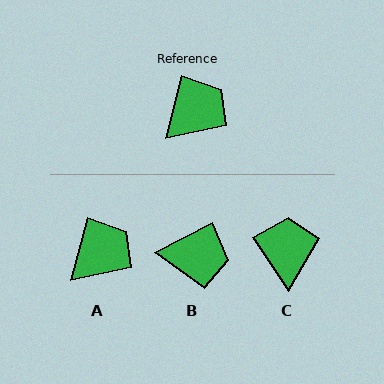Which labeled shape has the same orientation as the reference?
A.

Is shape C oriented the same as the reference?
No, it is off by about 48 degrees.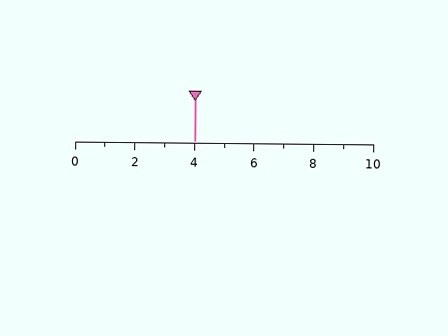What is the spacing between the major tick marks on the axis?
The major ticks are spaced 2 apart.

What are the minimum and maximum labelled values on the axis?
The axis runs from 0 to 10.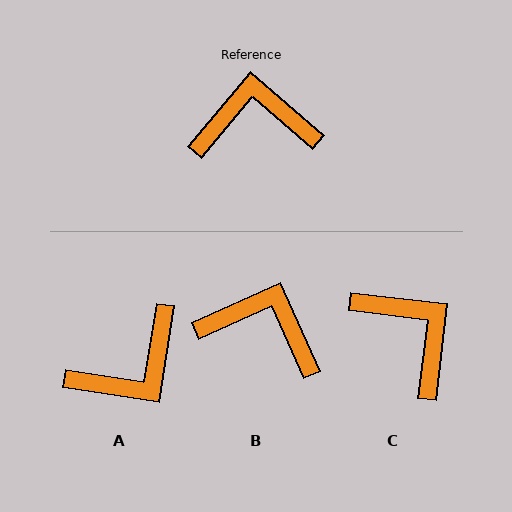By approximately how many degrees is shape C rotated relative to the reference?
Approximately 56 degrees clockwise.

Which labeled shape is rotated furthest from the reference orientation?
A, about 148 degrees away.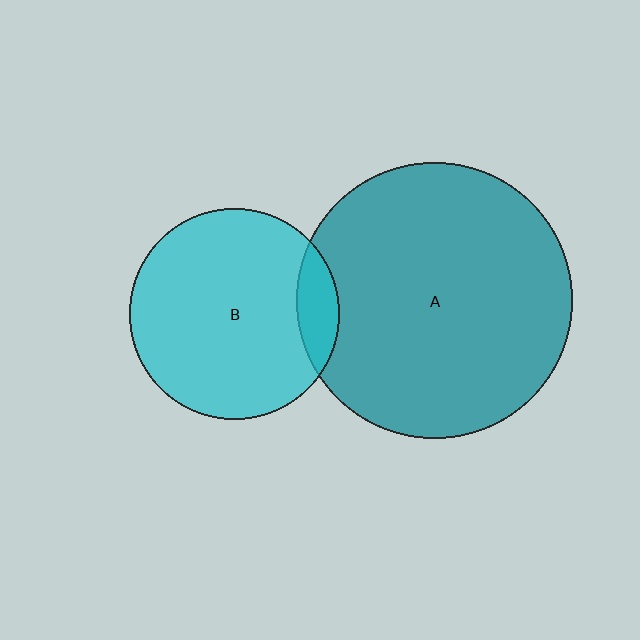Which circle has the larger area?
Circle A (teal).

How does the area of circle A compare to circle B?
Approximately 1.7 times.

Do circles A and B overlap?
Yes.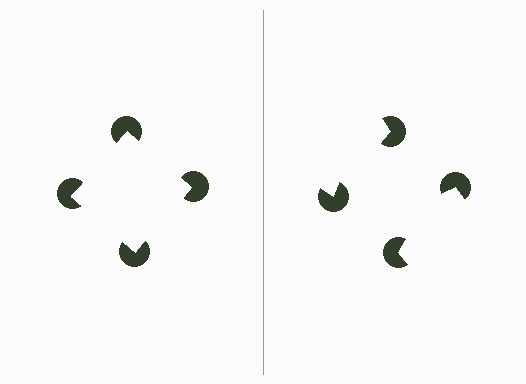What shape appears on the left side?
An illusory square.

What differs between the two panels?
The pac-man discs are positioned identically on both sides; only the wedge orientations differ. On the left they align to a square; on the right they are misaligned.